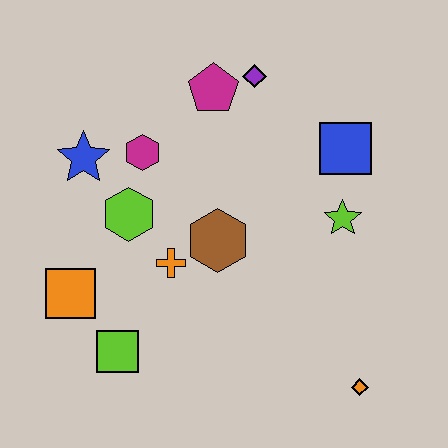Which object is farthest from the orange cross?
The orange diamond is farthest from the orange cross.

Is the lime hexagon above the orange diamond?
Yes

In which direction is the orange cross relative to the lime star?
The orange cross is to the left of the lime star.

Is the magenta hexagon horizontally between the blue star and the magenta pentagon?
Yes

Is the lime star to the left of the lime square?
No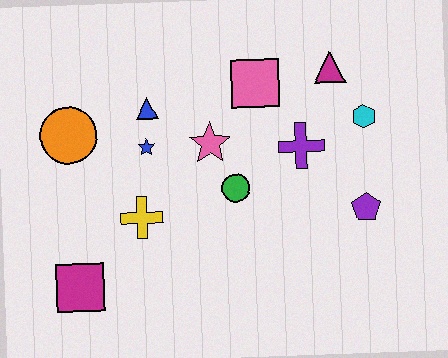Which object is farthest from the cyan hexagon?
The magenta square is farthest from the cyan hexagon.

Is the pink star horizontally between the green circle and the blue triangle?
Yes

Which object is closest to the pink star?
The green circle is closest to the pink star.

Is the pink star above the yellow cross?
Yes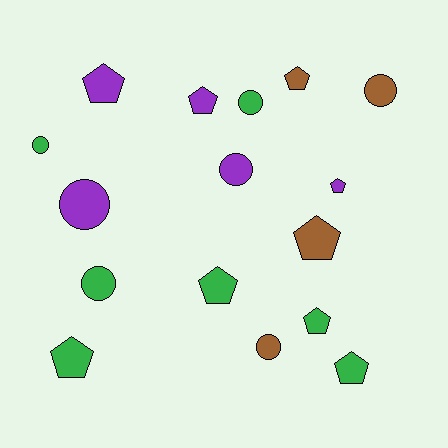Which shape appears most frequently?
Pentagon, with 9 objects.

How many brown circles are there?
There are 2 brown circles.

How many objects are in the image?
There are 16 objects.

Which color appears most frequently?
Green, with 7 objects.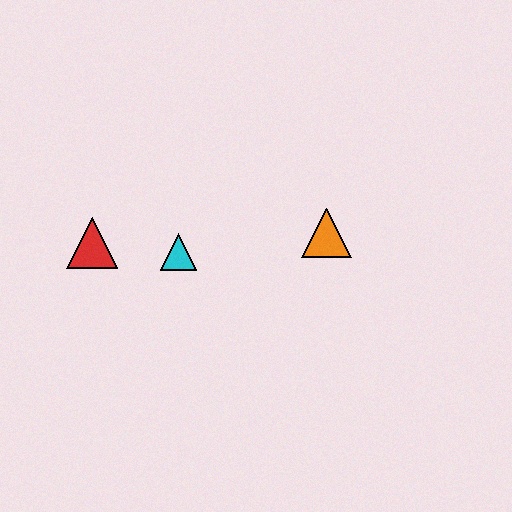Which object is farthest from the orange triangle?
The red triangle is farthest from the orange triangle.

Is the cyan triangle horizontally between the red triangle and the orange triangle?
Yes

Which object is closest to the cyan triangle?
The red triangle is closest to the cyan triangle.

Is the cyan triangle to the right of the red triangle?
Yes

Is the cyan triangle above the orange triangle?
No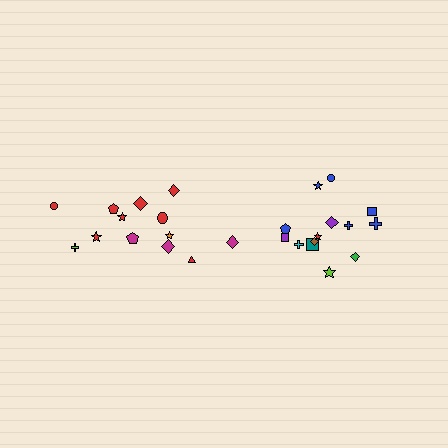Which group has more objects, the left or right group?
The right group.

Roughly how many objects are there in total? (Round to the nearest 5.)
Roughly 25 objects in total.